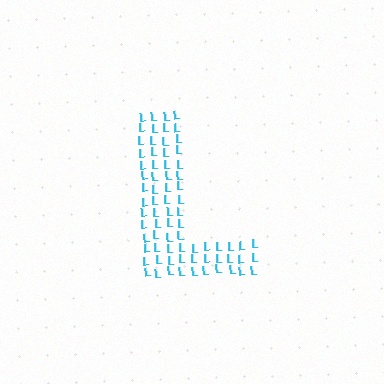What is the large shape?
The large shape is the letter L.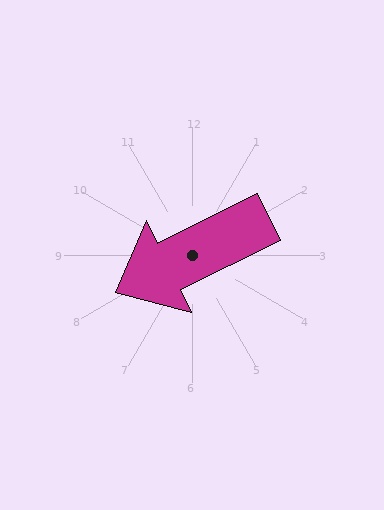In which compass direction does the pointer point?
Southwest.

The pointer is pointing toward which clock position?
Roughly 8 o'clock.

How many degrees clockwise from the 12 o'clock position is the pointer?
Approximately 244 degrees.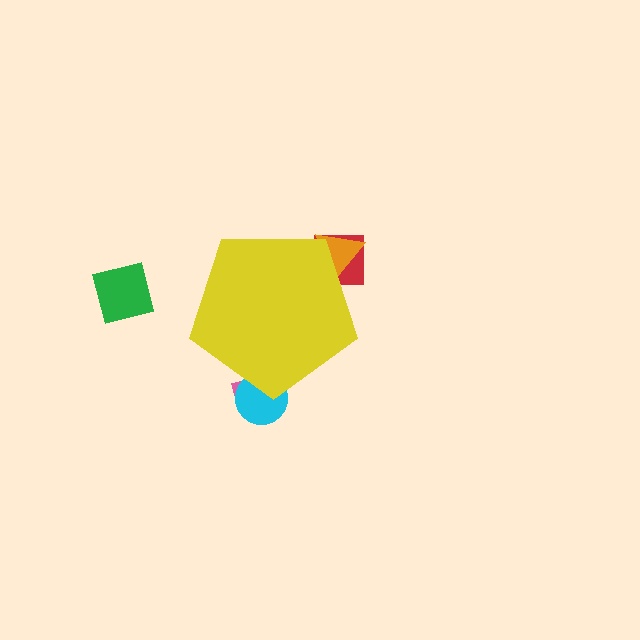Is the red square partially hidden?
Yes, the red square is partially hidden behind the yellow pentagon.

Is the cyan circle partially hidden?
Yes, the cyan circle is partially hidden behind the yellow pentagon.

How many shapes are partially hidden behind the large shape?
4 shapes are partially hidden.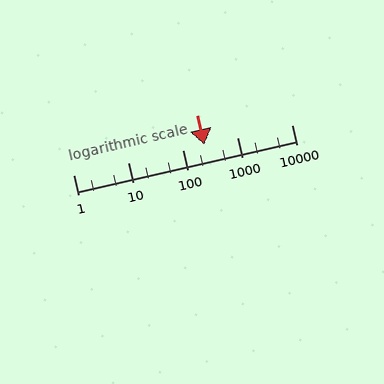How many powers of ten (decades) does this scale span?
The scale spans 4 decades, from 1 to 10000.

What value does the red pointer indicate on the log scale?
The pointer indicates approximately 250.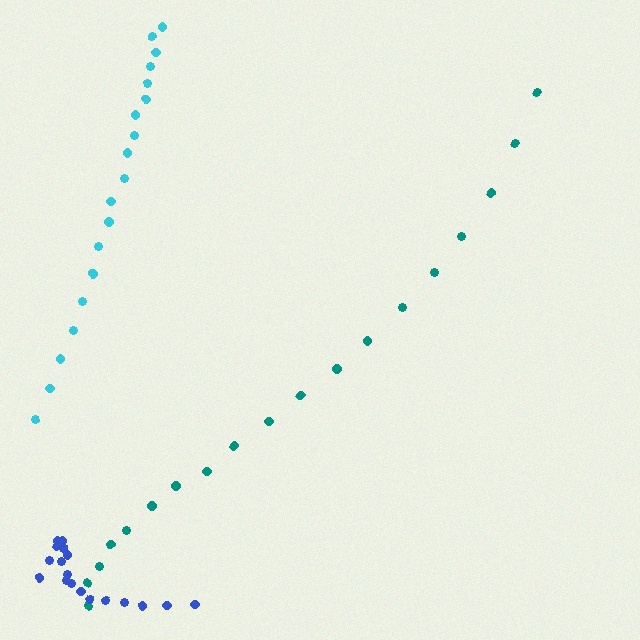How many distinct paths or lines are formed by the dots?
There are 3 distinct paths.